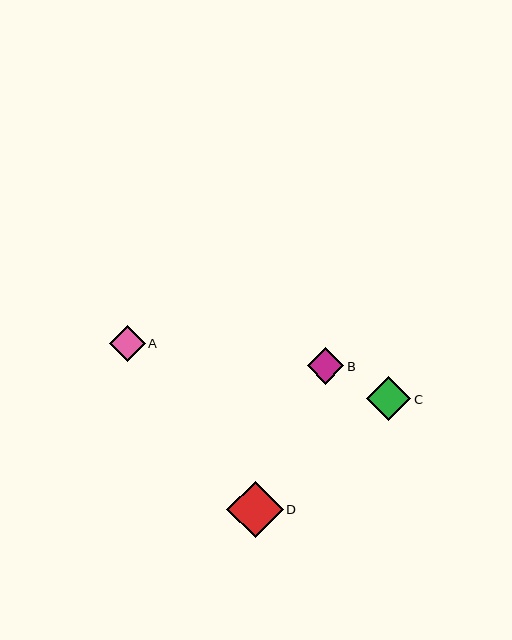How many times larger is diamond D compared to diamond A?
Diamond D is approximately 1.6 times the size of diamond A.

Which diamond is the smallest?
Diamond A is the smallest with a size of approximately 35 pixels.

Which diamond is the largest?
Diamond D is the largest with a size of approximately 56 pixels.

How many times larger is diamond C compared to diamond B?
Diamond C is approximately 1.2 times the size of diamond B.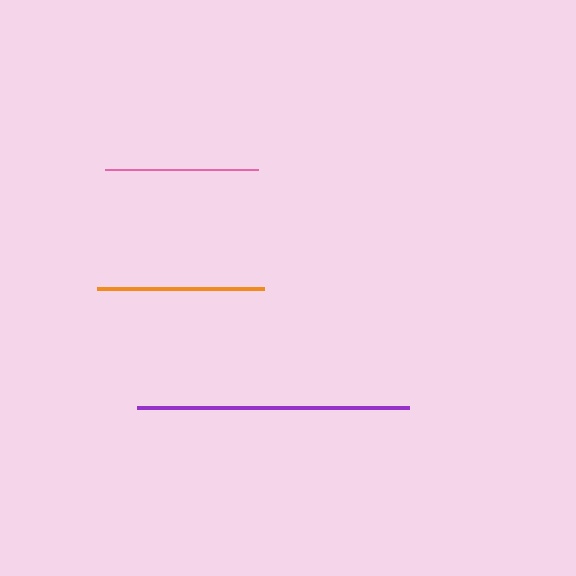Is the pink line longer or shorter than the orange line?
The orange line is longer than the pink line.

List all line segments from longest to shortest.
From longest to shortest: purple, orange, pink.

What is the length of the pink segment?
The pink segment is approximately 153 pixels long.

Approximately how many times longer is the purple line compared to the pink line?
The purple line is approximately 1.8 times the length of the pink line.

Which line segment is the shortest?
The pink line is the shortest at approximately 153 pixels.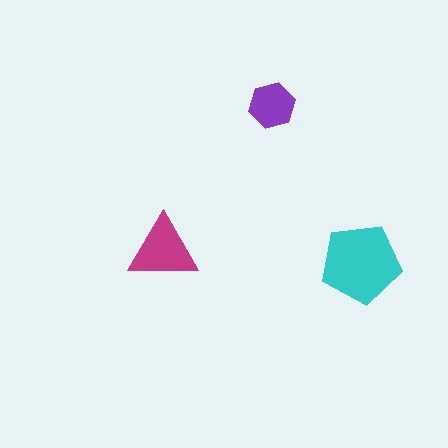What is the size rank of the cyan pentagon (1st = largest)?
1st.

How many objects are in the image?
There are 3 objects in the image.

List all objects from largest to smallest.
The cyan pentagon, the magenta triangle, the purple hexagon.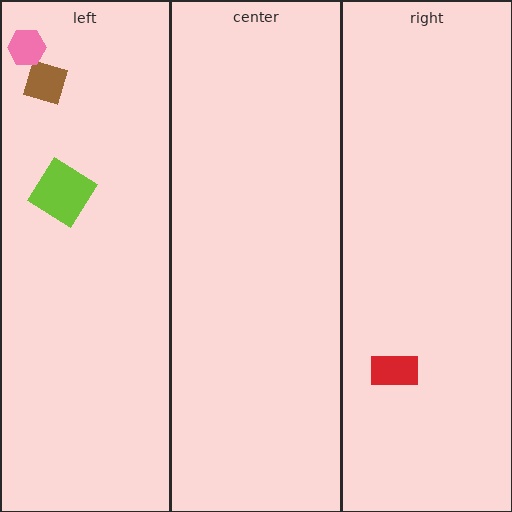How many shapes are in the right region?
1.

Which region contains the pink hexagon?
The left region.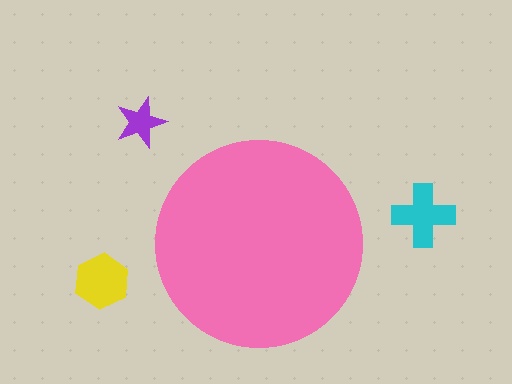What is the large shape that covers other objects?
A pink circle.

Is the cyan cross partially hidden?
No, the cyan cross is fully visible.